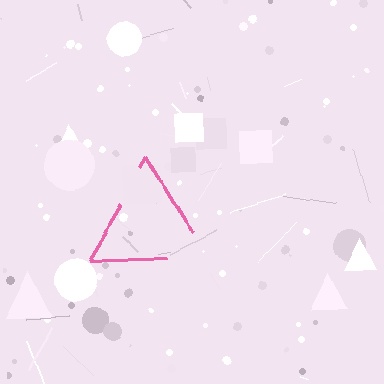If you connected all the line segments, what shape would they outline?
They would outline a triangle.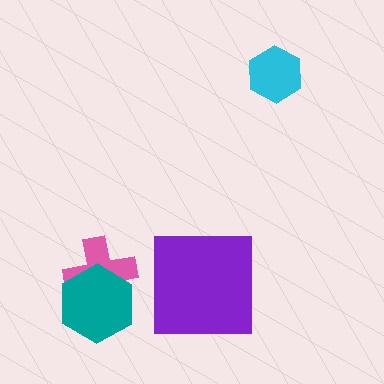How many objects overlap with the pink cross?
1 object overlaps with the pink cross.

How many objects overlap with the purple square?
0 objects overlap with the purple square.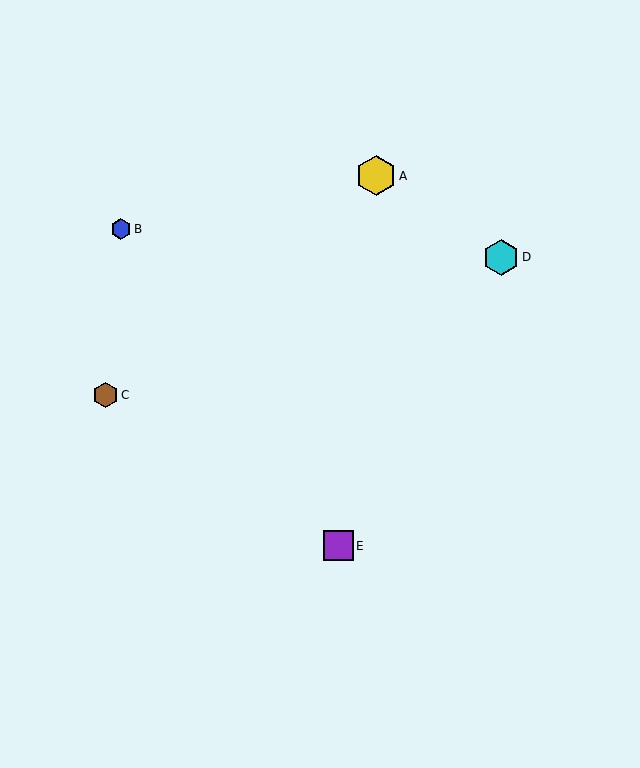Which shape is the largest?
The yellow hexagon (labeled A) is the largest.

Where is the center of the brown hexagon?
The center of the brown hexagon is at (106, 395).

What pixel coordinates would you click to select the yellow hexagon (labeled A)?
Click at (376, 176) to select the yellow hexagon A.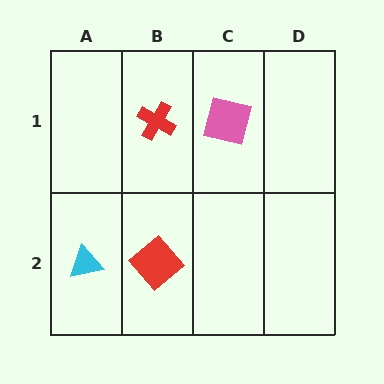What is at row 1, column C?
A pink square.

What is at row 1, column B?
A red cross.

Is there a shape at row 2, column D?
No, that cell is empty.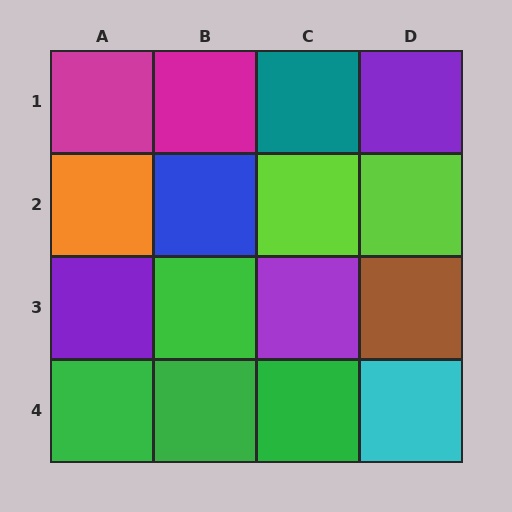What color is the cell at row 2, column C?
Lime.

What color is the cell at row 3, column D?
Brown.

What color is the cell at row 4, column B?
Green.